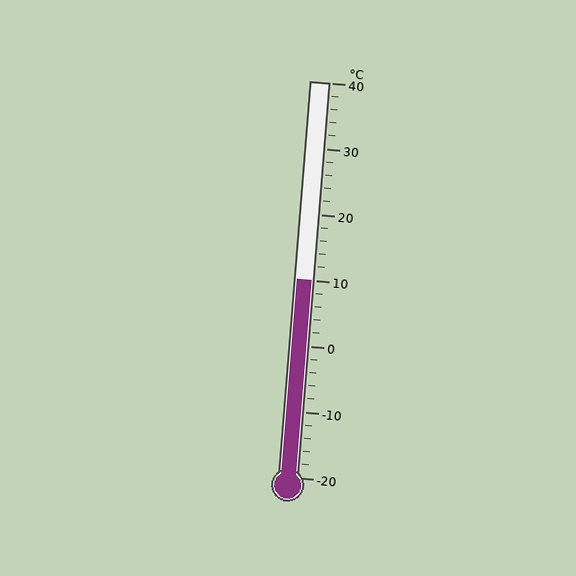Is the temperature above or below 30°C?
The temperature is below 30°C.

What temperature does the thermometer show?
The thermometer shows approximately 10°C.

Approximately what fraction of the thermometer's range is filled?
The thermometer is filled to approximately 50% of its range.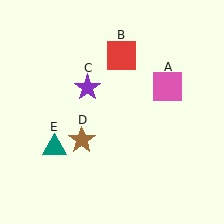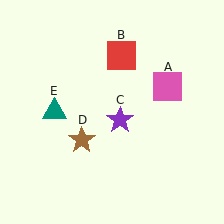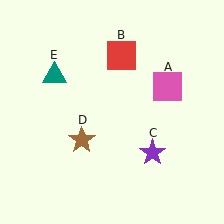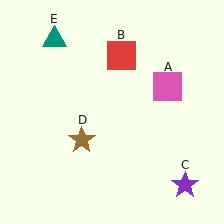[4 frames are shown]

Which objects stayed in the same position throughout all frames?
Pink square (object A) and red square (object B) and brown star (object D) remained stationary.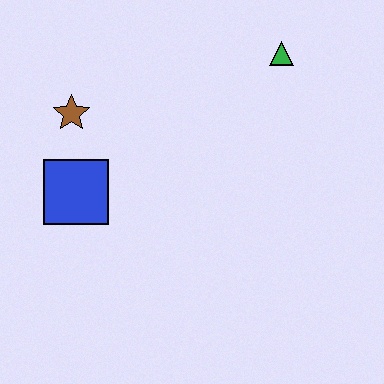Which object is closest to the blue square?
The brown star is closest to the blue square.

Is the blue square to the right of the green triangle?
No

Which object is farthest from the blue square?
The green triangle is farthest from the blue square.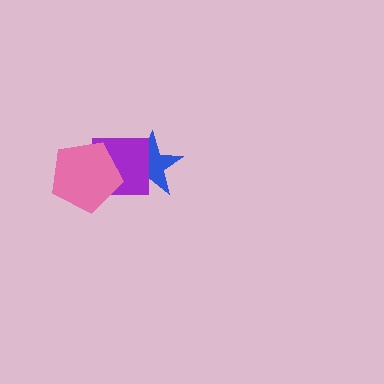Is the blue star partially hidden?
Yes, it is partially covered by another shape.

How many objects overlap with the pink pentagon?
1 object overlaps with the pink pentagon.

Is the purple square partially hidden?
Yes, it is partially covered by another shape.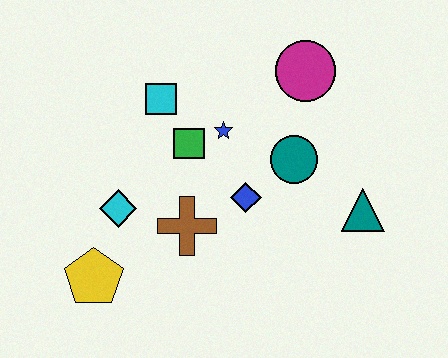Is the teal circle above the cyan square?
No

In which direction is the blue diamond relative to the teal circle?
The blue diamond is to the left of the teal circle.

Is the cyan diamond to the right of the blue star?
No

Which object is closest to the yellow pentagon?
The cyan diamond is closest to the yellow pentagon.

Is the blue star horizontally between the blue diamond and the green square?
Yes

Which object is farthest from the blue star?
The yellow pentagon is farthest from the blue star.